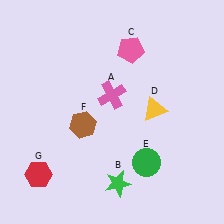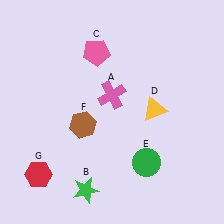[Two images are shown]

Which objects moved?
The objects that moved are: the green star (B), the pink pentagon (C).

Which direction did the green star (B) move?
The green star (B) moved left.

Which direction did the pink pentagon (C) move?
The pink pentagon (C) moved left.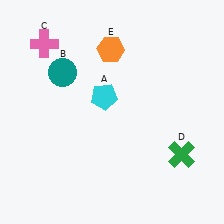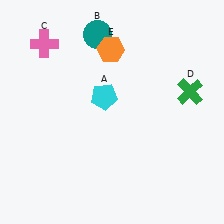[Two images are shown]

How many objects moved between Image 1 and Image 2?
2 objects moved between the two images.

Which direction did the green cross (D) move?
The green cross (D) moved up.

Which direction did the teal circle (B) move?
The teal circle (B) moved up.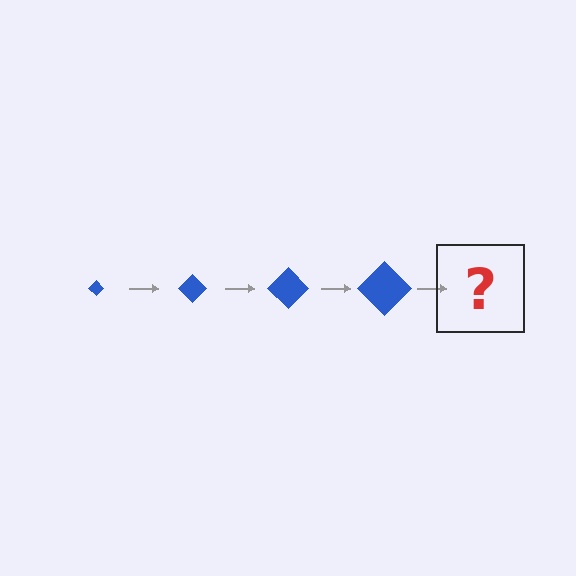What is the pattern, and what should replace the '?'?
The pattern is that the diamond gets progressively larger each step. The '?' should be a blue diamond, larger than the previous one.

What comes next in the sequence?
The next element should be a blue diamond, larger than the previous one.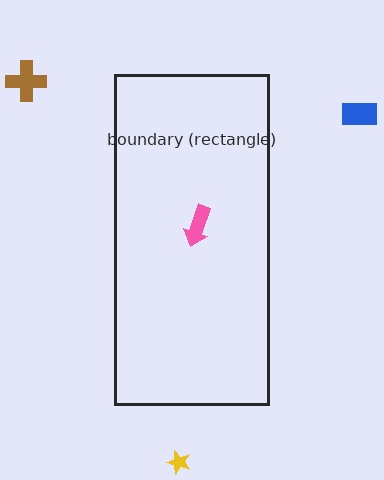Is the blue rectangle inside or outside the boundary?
Outside.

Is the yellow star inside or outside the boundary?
Outside.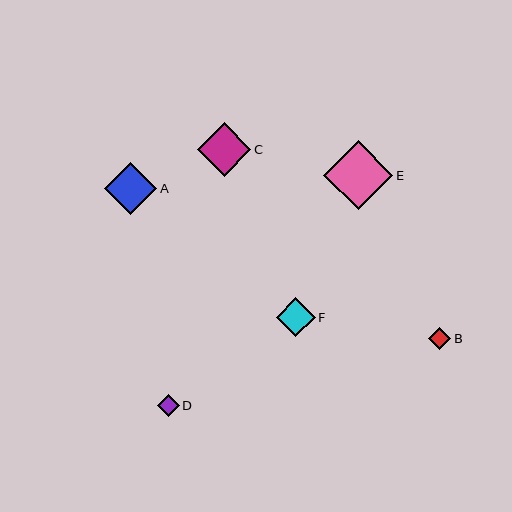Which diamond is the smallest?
Diamond D is the smallest with a size of approximately 22 pixels.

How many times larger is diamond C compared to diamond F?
Diamond C is approximately 1.4 times the size of diamond F.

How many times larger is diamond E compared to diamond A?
Diamond E is approximately 1.3 times the size of diamond A.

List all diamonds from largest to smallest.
From largest to smallest: E, C, A, F, B, D.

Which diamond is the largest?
Diamond E is the largest with a size of approximately 69 pixels.